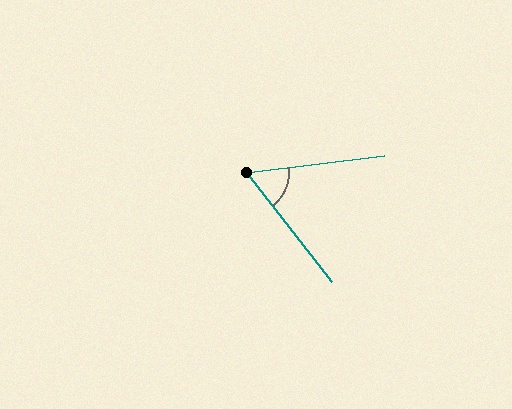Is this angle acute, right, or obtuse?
It is acute.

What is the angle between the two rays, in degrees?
Approximately 59 degrees.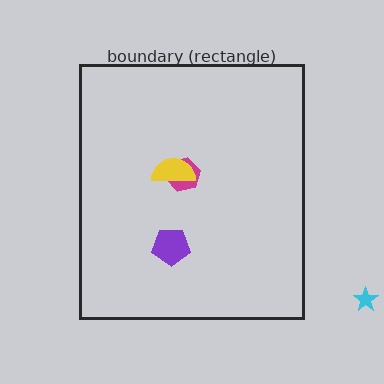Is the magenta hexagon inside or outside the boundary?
Inside.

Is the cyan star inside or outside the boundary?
Outside.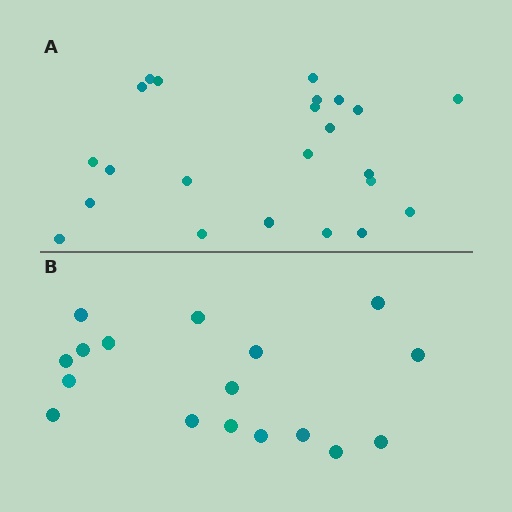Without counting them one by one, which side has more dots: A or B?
Region A (the top region) has more dots.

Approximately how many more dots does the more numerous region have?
Region A has about 6 more dots than region B.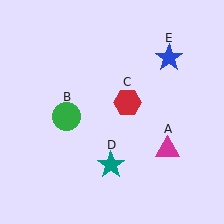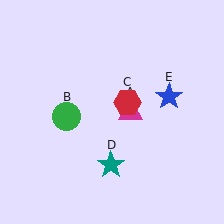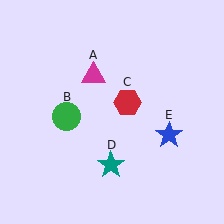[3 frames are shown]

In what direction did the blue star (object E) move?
The blue star (object E) moved down.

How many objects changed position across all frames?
2 objects changed position: magenta triangle (object A), blue star (object E).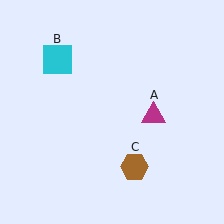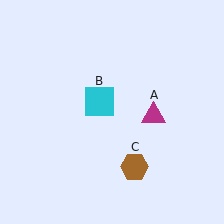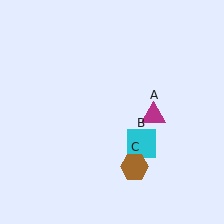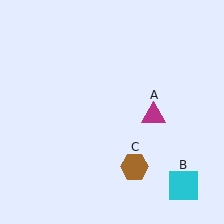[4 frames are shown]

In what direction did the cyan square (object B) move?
The cyan square (object B) moved down and to the right.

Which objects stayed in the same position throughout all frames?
Magenta triangle (object A) and brown hexagon (object C) remained stationary.